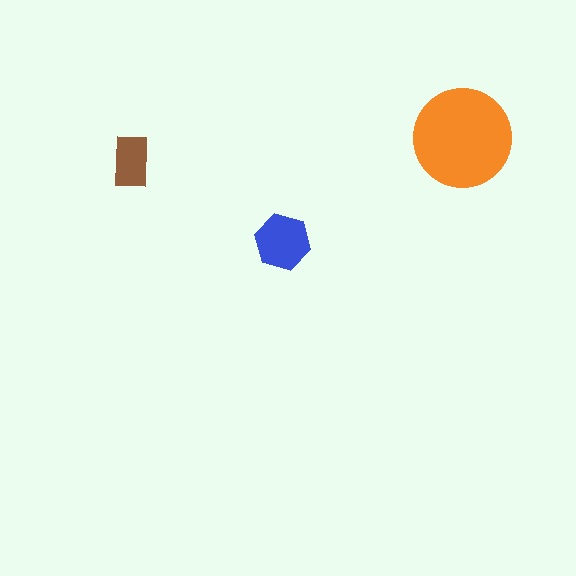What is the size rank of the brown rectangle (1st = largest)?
3rd.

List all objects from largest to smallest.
The orange circle, the blue hexagon, the brown rectangle.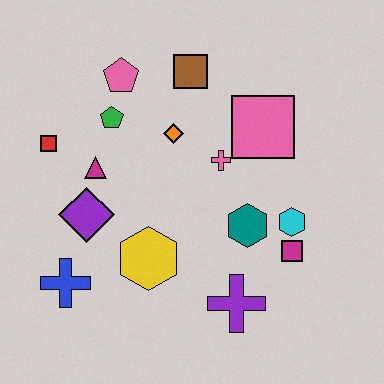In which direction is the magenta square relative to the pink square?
The magenta square is below the pink square.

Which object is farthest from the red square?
The magenta square is farthest from the red square.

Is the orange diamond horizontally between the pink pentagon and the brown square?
Yes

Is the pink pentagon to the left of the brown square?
Yes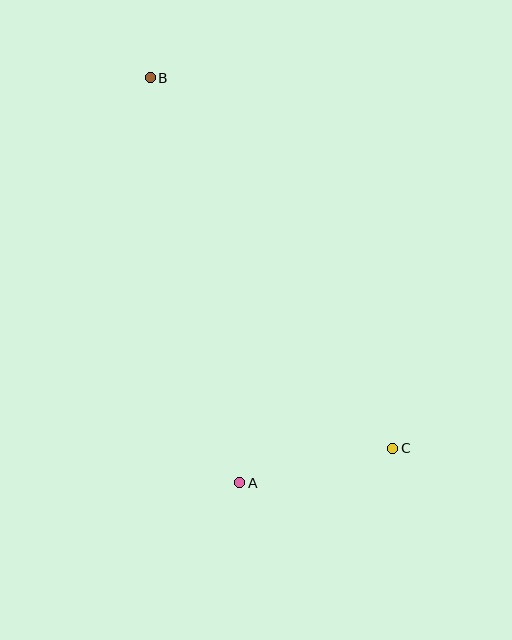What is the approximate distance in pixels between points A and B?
The distance between A and B is approximately 415 pixels.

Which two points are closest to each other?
Points A and C are closest to each other.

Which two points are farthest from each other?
Points B and C are farthest from each other.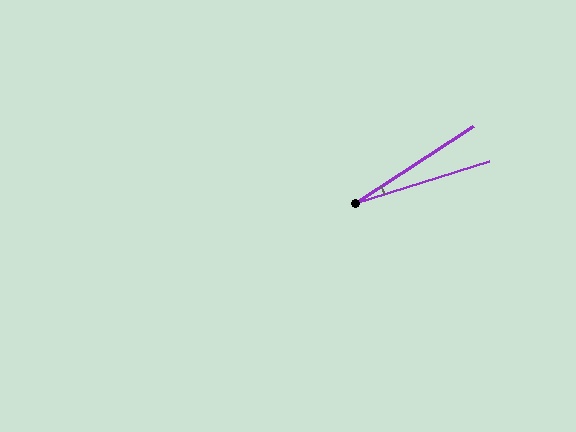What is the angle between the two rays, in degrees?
Approximately 16 degrees.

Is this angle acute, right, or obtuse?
It is acute.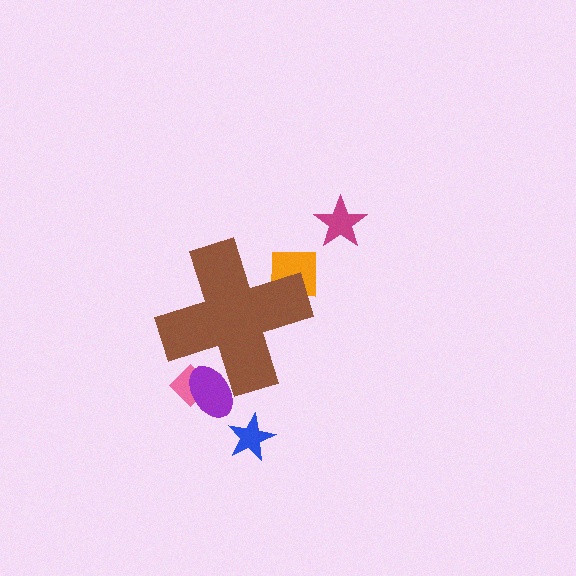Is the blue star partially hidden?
No, the blue star is fully visible.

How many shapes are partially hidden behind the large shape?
3 shapes are partially hidden.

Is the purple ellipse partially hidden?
Yes, the purple ellipse is partially hidden behind the brown cross.